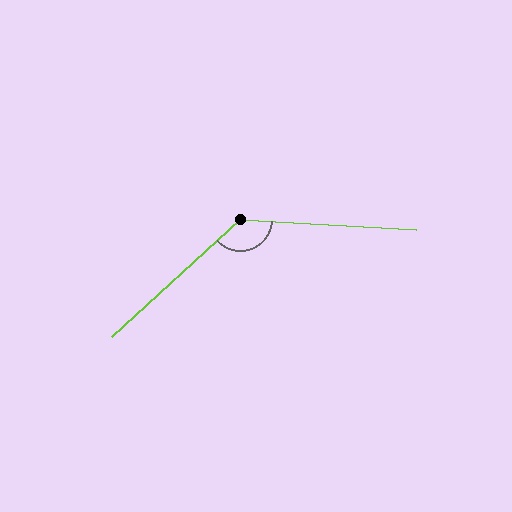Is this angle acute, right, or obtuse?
It is obtuse.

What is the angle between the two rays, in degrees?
Approximately 134 degrees.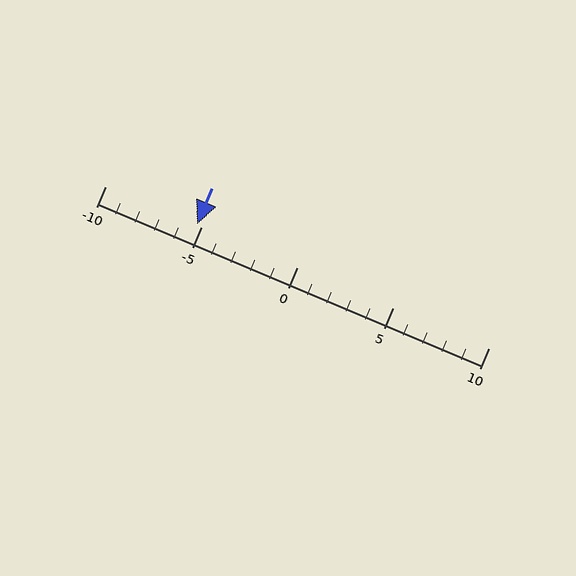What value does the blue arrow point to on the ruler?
The blue arrow points to approximately -5.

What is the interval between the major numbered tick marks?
The major tick marks are spaced 5 units apart.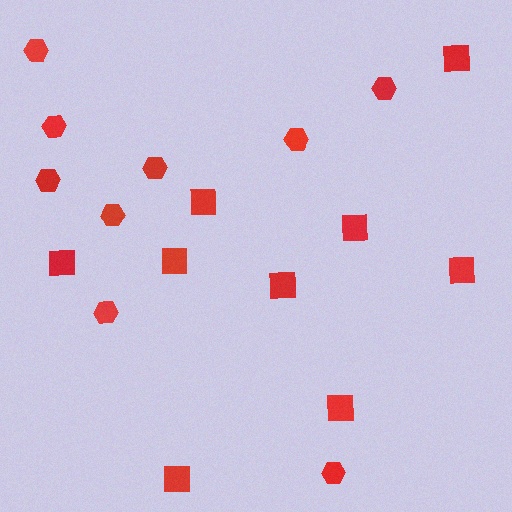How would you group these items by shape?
There are 2 groups: one group of squares (9) and one group of hexagons (9).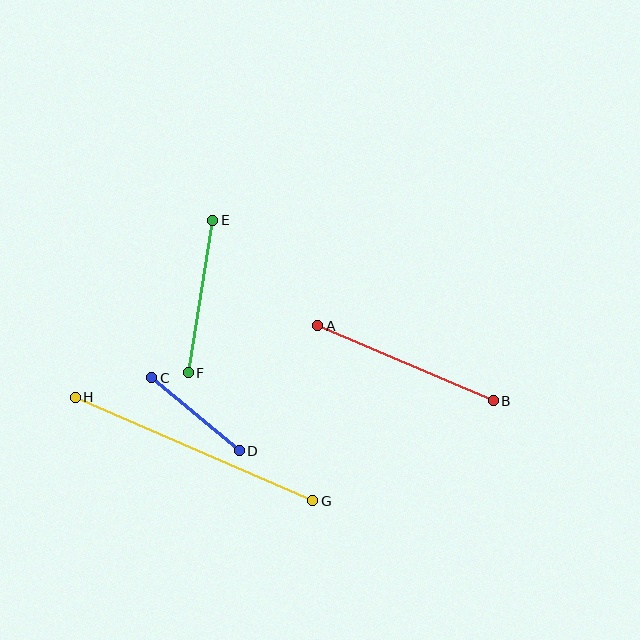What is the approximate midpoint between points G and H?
The midpoint is at approximately (194, 449) pixels.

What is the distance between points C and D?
The distance is approximately 114 pixels.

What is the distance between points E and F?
The distance is approximately 155 pixels.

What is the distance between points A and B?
The distance is approximately 191 pixels.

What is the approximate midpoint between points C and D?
The midpoint is at approximately (196, 414) pixels.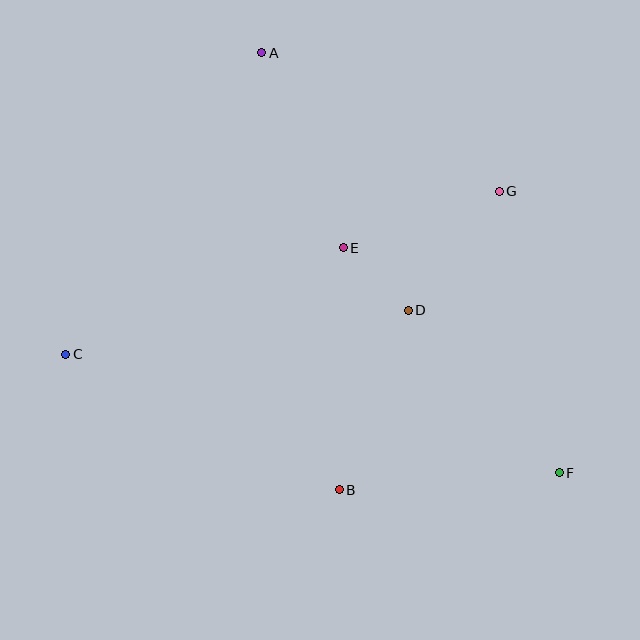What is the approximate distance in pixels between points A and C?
The distance between A and C is approximately 360 pixels.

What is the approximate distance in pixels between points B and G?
The distance between B and G is approximately 339 pixels.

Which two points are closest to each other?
Points D and E are closest to each other.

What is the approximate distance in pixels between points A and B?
The distance between A and B is approximately 444 pixels.